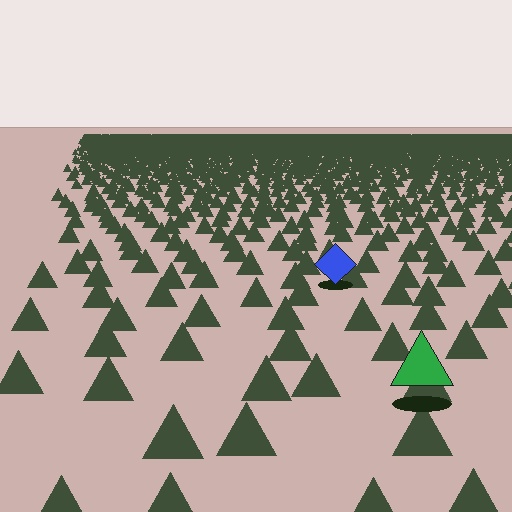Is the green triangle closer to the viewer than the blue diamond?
Yes. The green triangle is closer — you can tell from the texture gradient: the ground texture is coarser near it.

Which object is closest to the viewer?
The green triangle is closest. The texture marks near it are larger and more spread out.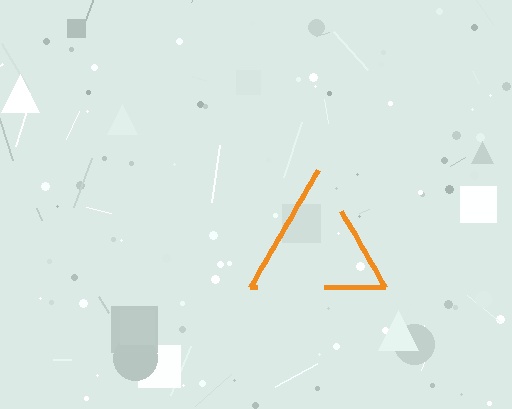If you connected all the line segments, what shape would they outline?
They would outline a triangle.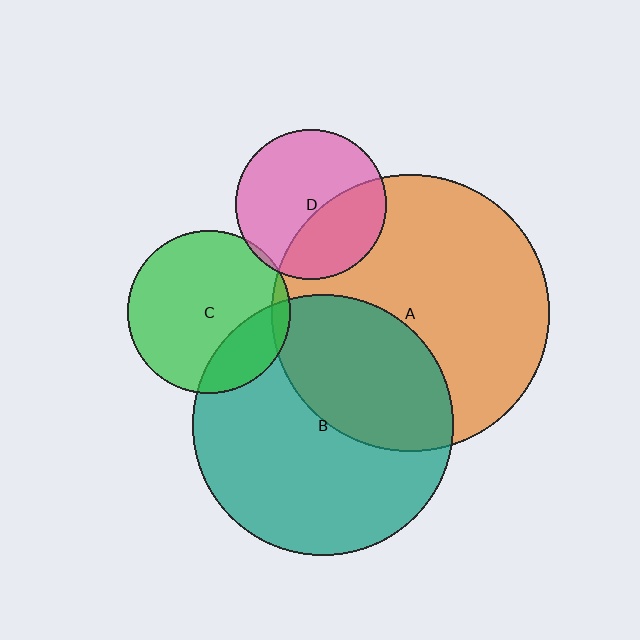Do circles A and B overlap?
Yes.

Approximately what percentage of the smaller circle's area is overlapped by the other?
Approximately 40%.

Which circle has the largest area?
Circle A (orange).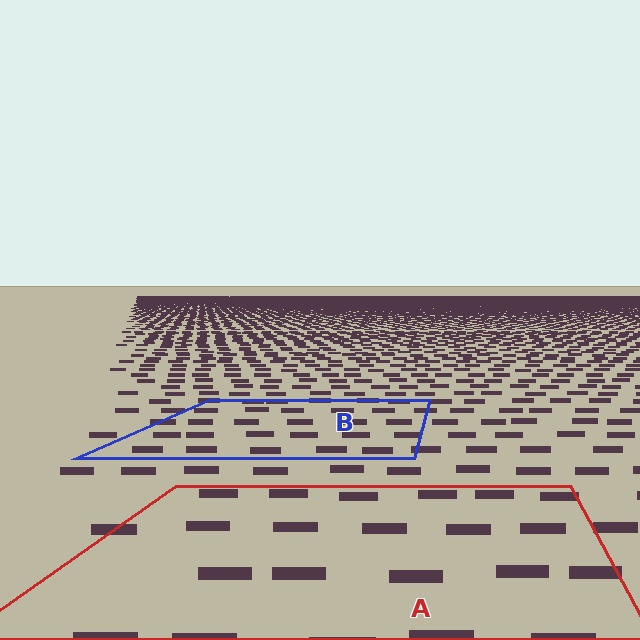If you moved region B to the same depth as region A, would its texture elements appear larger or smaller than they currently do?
They would appear larger. At a closer depth, the same texture elements are projected at a bigger on-screen size.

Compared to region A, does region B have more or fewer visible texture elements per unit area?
Region B has more texture elements per unit area — they are packed more densely because it is farther away.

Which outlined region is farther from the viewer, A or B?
Region B is farther from the viewer — the texture elements inside it appear smaller and more densely packed.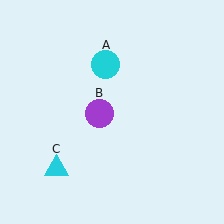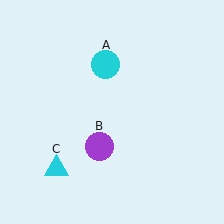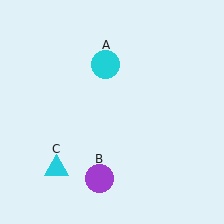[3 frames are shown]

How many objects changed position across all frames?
1 object changed position: purple circle (object B).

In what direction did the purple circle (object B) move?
The purple circle (object B) moved down.